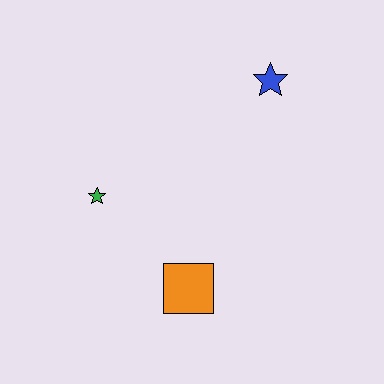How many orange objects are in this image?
There is 1 orange object.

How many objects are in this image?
There are 3 objects.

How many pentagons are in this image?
There are no pentagons.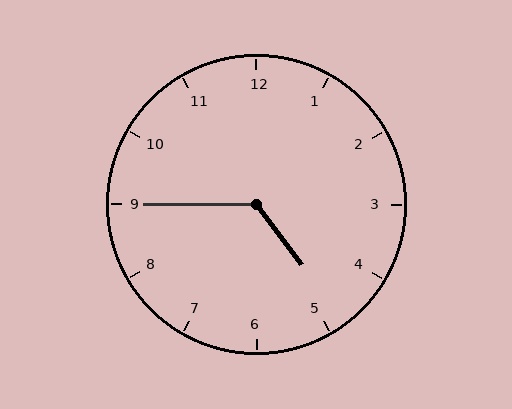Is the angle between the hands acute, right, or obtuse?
It is obtuse.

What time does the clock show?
4:45.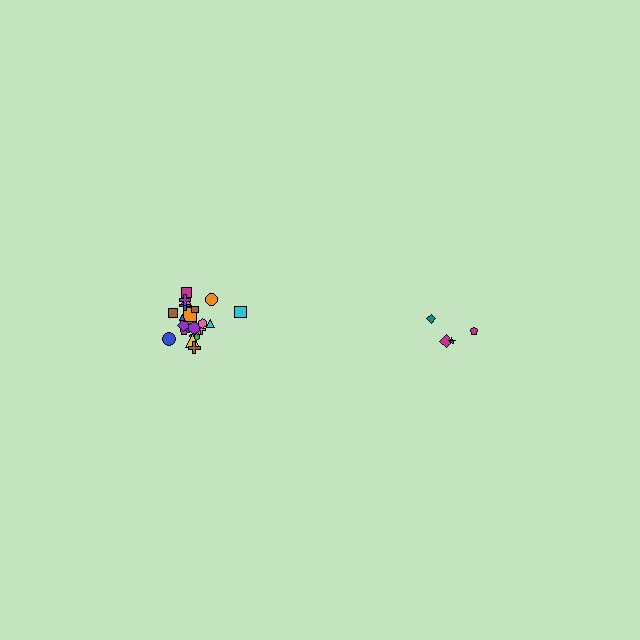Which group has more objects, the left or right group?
The left group.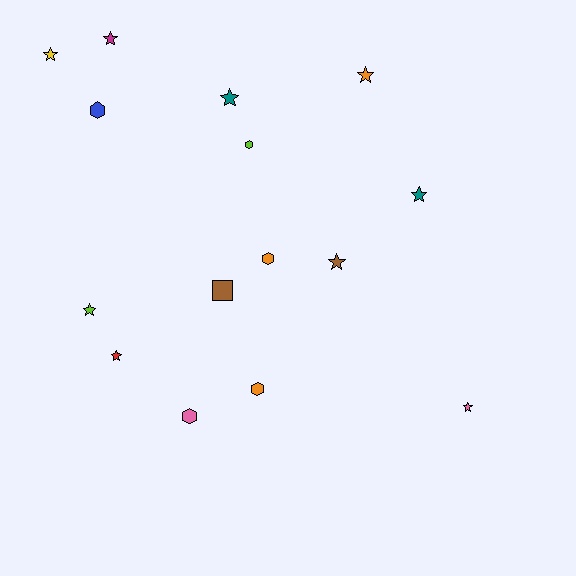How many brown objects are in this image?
There are 2 brown objects.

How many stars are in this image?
There are 9 stars.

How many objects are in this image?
There are 15 objects.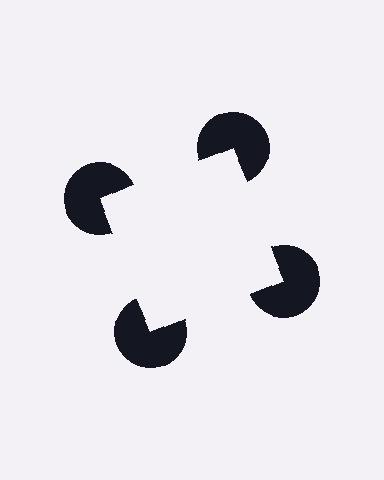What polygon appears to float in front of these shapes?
An illusory square — its edges are inferred from the aligned wedge cuts in the pac-man discs, not physically drawn.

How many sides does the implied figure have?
4 sides.